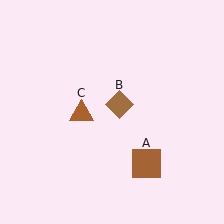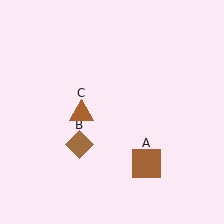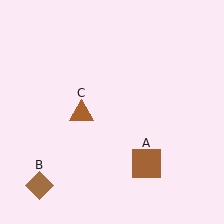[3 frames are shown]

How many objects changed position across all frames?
1 object changed position: brown diamond (object B).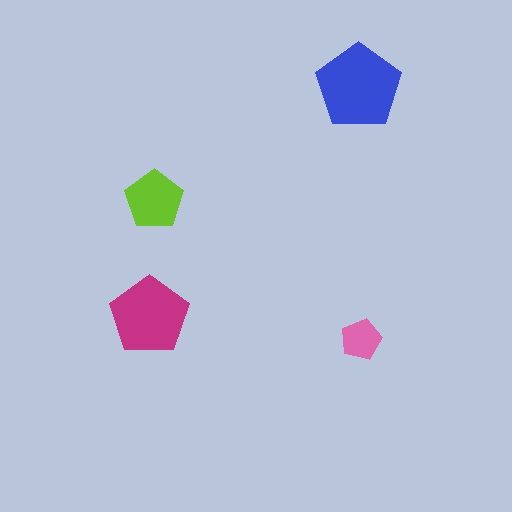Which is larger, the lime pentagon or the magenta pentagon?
The magenta one.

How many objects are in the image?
There are 4 objects in the image.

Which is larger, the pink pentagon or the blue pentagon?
The blue one.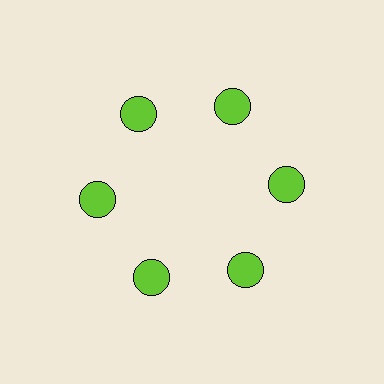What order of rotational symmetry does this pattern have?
This pattern has 6-fold rotational symmetry.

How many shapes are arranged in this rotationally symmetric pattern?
There are 6 shapes, arranged in 6 groups of 1.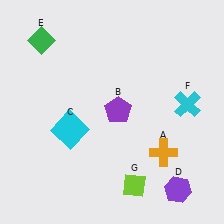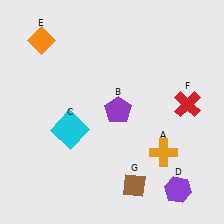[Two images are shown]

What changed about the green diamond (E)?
In Image 1, E is green. In Image 2, it changed to orange.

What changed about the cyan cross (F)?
In Image 1, F is cyan. In Image 2, it changed to red.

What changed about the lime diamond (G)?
In Image 1, G is lime. In Image 2, it changed to brown.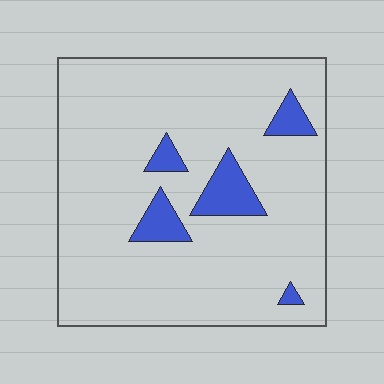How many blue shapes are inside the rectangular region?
5.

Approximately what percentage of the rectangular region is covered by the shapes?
Approximately 10%.